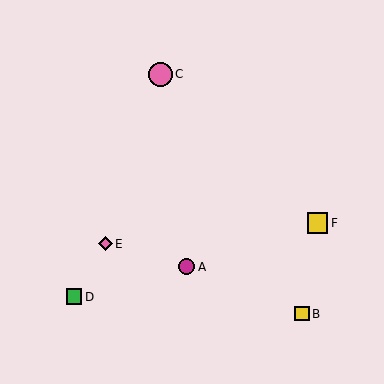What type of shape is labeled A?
Shape A is a magenta circle.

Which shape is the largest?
The pink circle (labeled C) is the largest.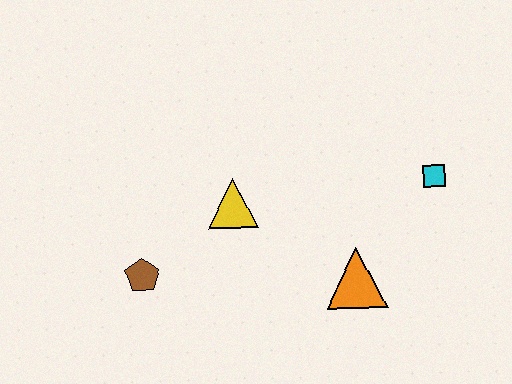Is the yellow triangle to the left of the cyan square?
Yes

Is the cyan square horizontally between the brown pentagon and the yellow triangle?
No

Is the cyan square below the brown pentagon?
No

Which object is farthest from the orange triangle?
The brown pentagon is farthest from the orange triangle.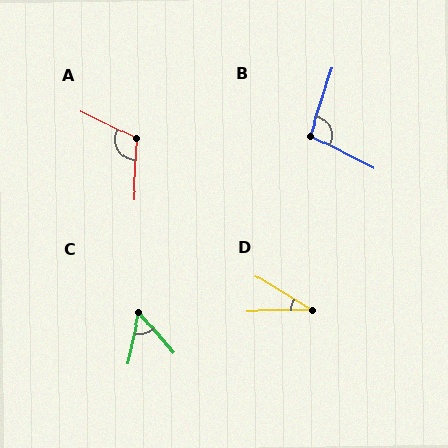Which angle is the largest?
A, at approximately 114 degrees.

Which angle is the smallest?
D, at approximately 31 degrees.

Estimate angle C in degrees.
Approximately 53 degrees.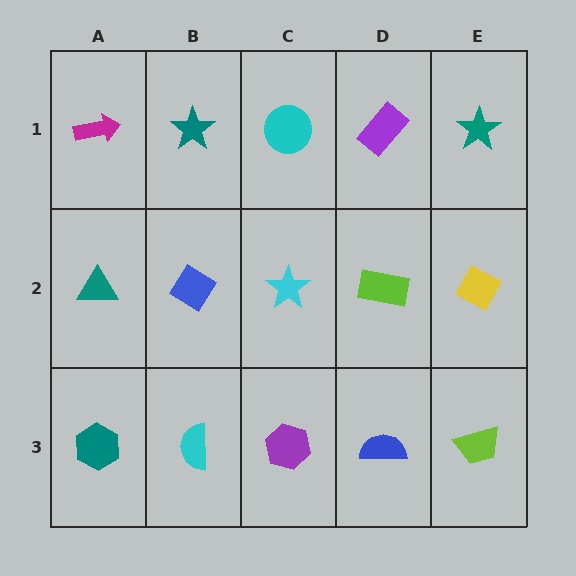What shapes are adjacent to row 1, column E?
A yellow diamond (row 2, column E), a purple rectangle (row 1, column D).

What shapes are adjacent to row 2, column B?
A teal star (row 1, column B), a cyan semicircle (row 3, column B), a teal triangle (row 2, column A), a cyan star (row 2, column C).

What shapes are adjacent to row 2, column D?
A purple rectangle (row 1, column D), a blue semicircle (row 3, column D), a cyan star (row 2, column C), a yellow diamond (row 2, column E).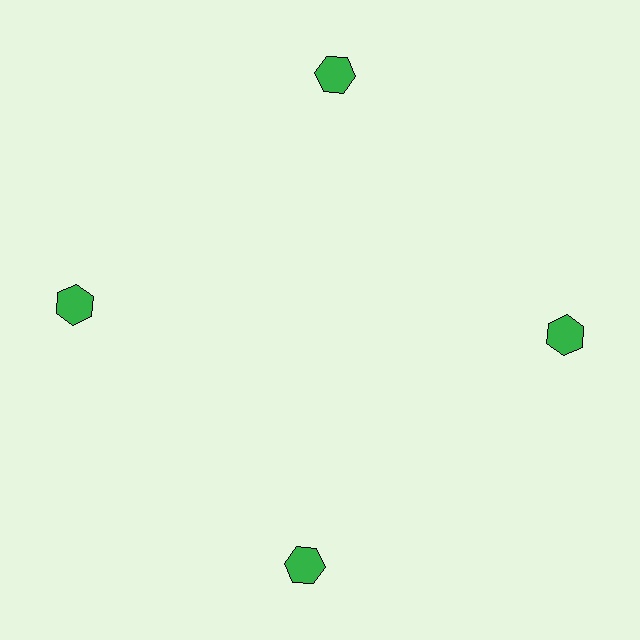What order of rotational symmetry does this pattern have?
This pattern has 4-fold rotational symmetry.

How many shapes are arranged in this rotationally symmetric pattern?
There are 4 shapes, arranged in 4 groups of 1.